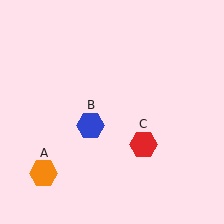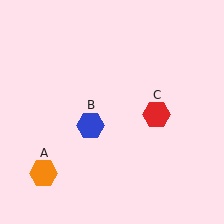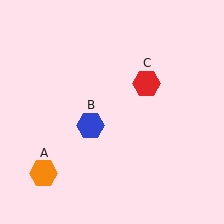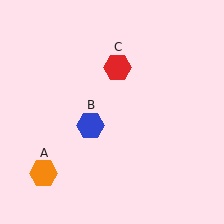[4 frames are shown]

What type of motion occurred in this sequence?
The red hexagon (object C) rotated counterclockwise around the center of the scene.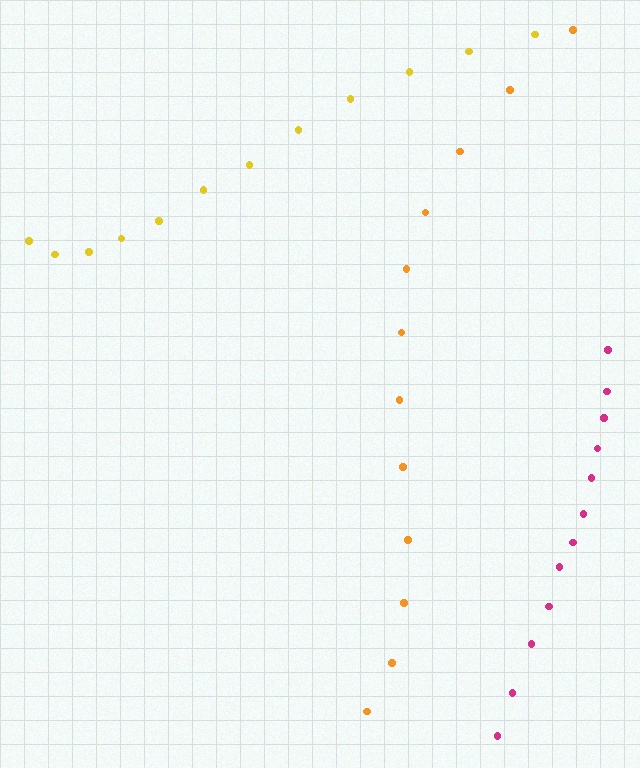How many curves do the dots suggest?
There are 3 distinct paths.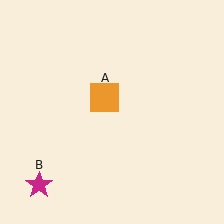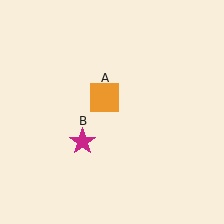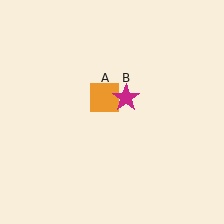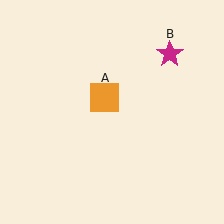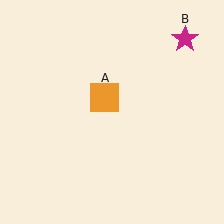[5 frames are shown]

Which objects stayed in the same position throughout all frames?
Orange square (object A) remained stationary.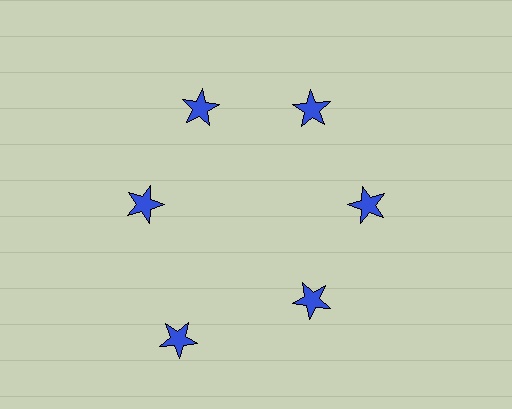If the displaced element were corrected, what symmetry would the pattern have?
It would have 6-fold rotational symmetry — the pattern would map onto itself every 60 degrees.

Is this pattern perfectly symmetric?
No. The 6 blue stars are arranged in a ring, but one element near the 7 o'clock position is pushed outward from the center, breaking the 6-fold rotational symmetry.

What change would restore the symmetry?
The symmetry would be restored by moving it inward, back onto the ring so that all 6 stars sit at equal angles and equal distance from the center.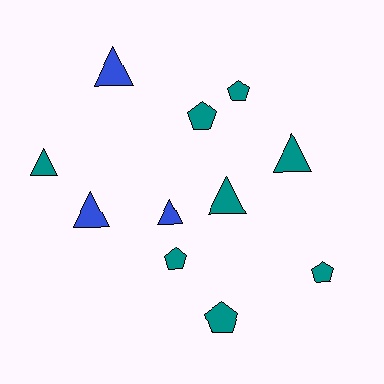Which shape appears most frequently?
Triangle, with 6 objects.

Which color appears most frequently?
Teal, with 8 objects.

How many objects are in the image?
There are 11 objects.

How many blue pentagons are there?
There are no blue pentagons.